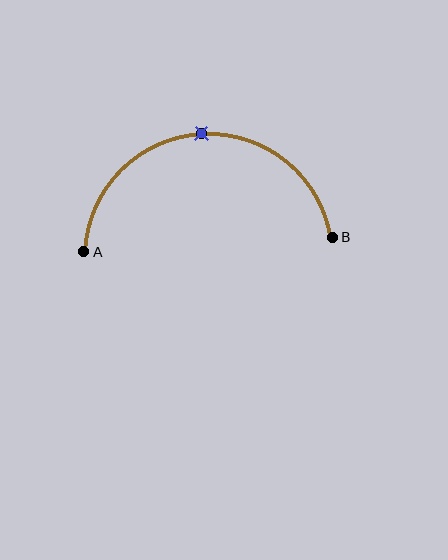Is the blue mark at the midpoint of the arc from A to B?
Yes. The blue mark lies on the arc at equal arc-length from both A and B — it is the arc midpoint.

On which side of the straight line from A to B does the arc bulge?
The arc bulges above the straight line connecting A and B.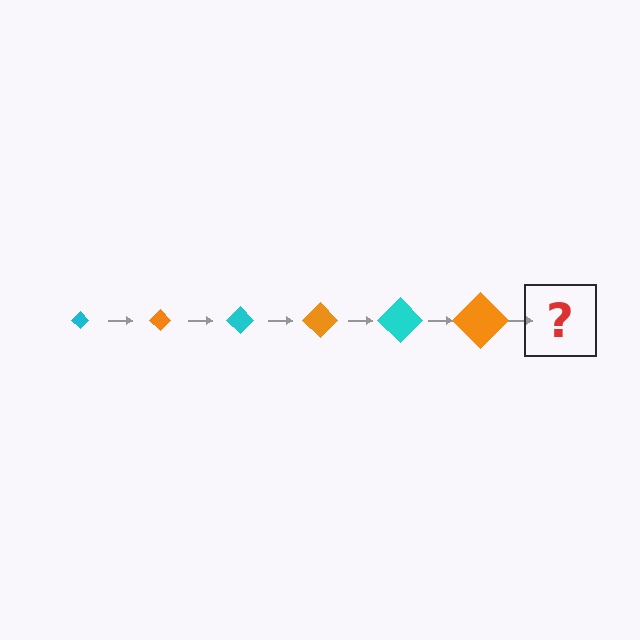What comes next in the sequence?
The next element should be a cyan diamond, larger than the previous one.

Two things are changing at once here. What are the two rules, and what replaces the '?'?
The two rules are that the diamond grows larger each step and the color cycles through cyan and orange. The '?' should be a cyan diamond, larger than the previous one.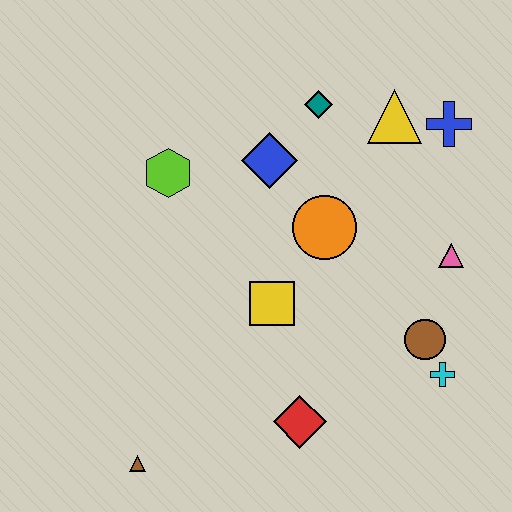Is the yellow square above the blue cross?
No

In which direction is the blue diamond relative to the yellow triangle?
The blue diamond is to the left of the yellow triangle.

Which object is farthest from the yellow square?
The blue cross is farthest from the yellow square.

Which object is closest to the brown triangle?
The red diamond is closest to the brown triangle.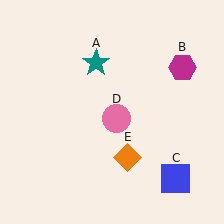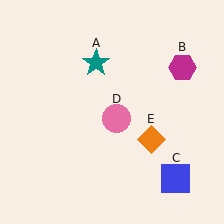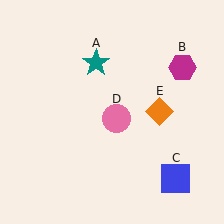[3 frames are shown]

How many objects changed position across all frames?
1 object changed position: orange diamond (object E).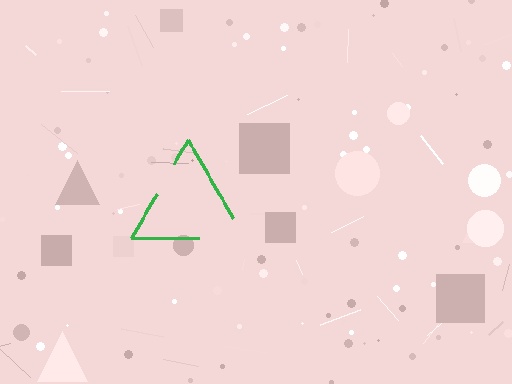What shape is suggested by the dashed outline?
The dashed outline suggests a triangle.